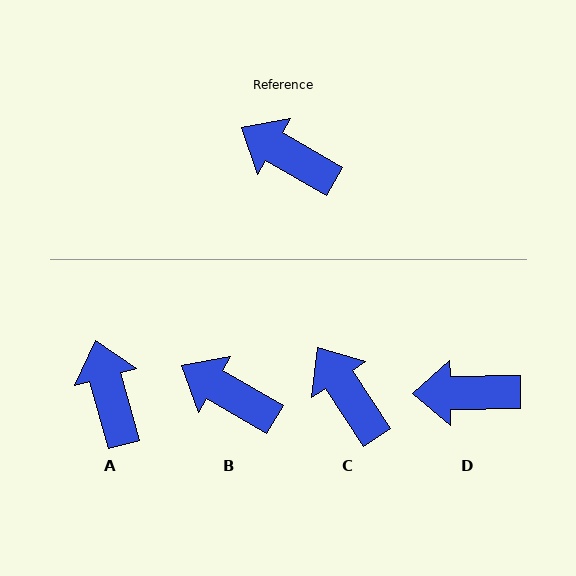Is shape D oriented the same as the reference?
No, it is off by about 31 degrees.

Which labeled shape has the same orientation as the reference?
B.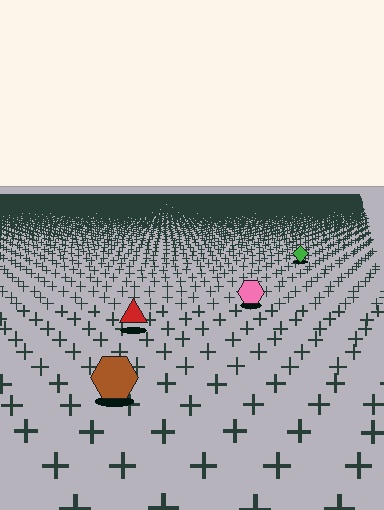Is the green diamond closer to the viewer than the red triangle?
No. The red triangle is closer — you can tell from the texture gradient: the ground texture is coarser near it.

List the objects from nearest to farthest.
From nearest to farthest: the brown hexagon, the red triangle, the pink hexagon, the green diamond.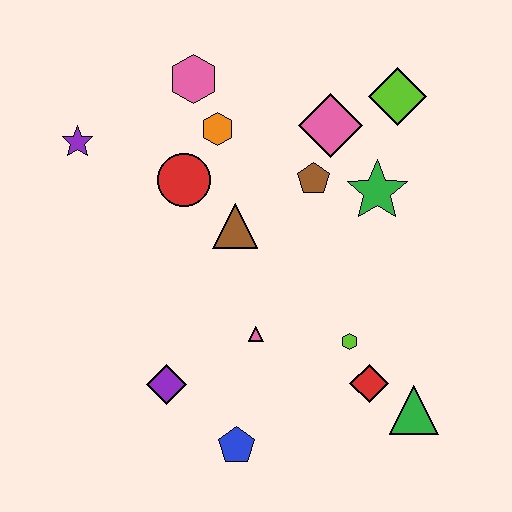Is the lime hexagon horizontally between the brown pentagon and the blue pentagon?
No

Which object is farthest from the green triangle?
The purple star is farthest from the green triangle.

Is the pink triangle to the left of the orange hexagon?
No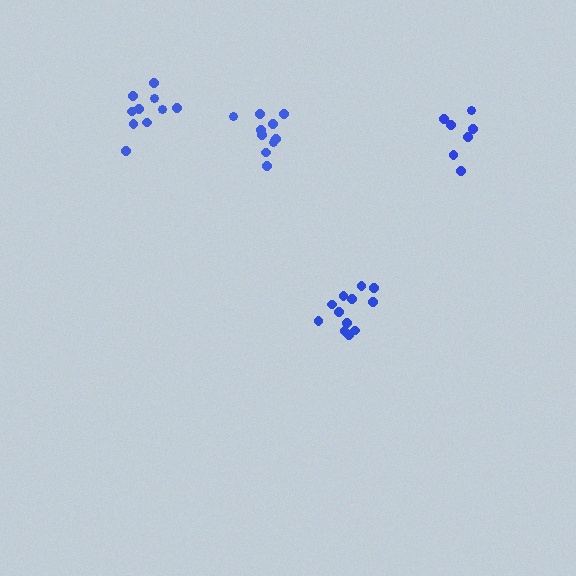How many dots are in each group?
Group 1: 10 dots, Group 2: 7 dots, Group 3: 12 dots, Group 4: 10 dots (39 total).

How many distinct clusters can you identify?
There are 4 distinct clusters.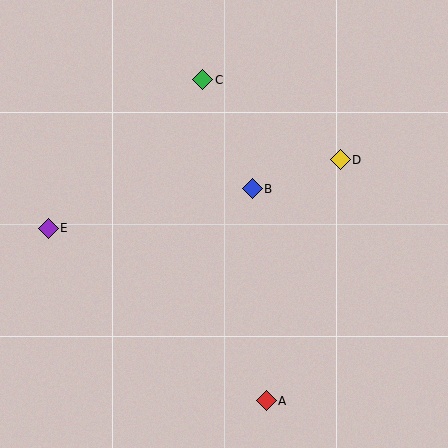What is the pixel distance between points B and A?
The distance between B and A is 213 pixels.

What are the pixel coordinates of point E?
Point E is at (48, 228).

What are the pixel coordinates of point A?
Point A is at (266, 401).